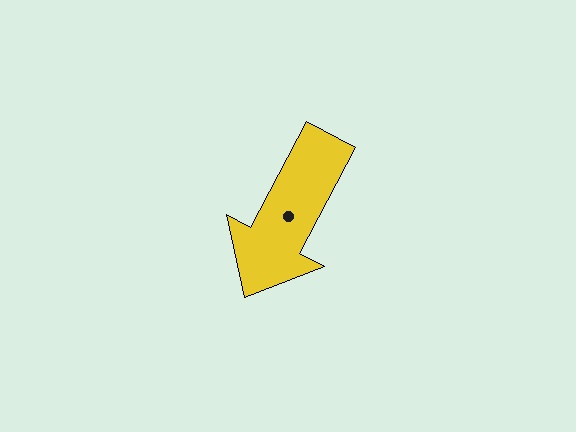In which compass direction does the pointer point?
Southwest.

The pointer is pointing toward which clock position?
Roughly 7 o'clock.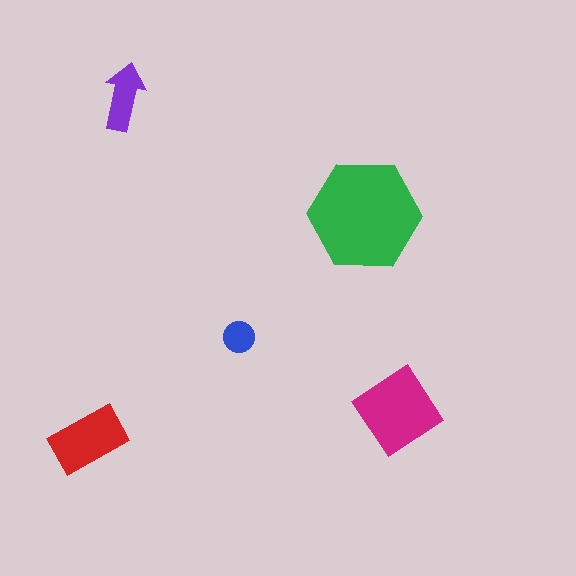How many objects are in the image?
There are 5 objects in the image.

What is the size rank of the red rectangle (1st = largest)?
3rd.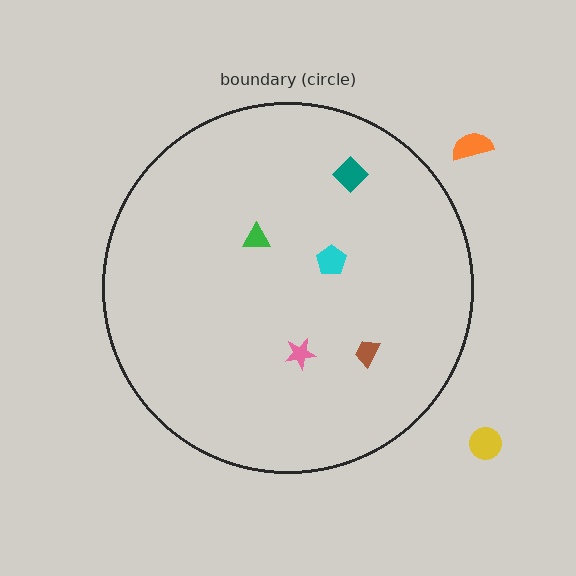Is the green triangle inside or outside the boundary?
Inside.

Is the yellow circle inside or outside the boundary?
Outside.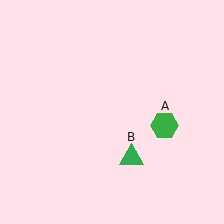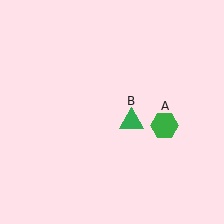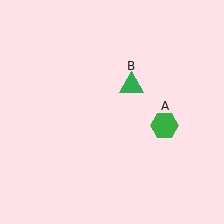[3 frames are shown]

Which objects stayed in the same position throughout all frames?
Green hexagon (object A) remained stationary.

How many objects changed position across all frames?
1 object changed position: green triangle (object B).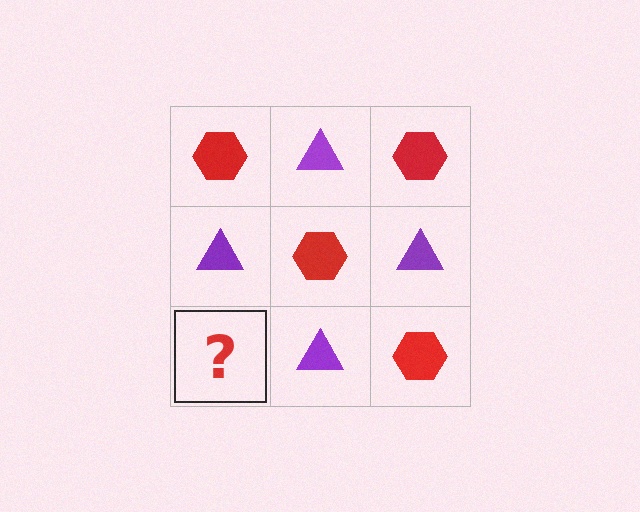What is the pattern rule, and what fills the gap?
The rule is that it alternates red hexagon and purple triangle in a checkerboard pattern. The gap should be filled with a red hexagon.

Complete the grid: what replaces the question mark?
The question mark should be replaced with a red hexagon.